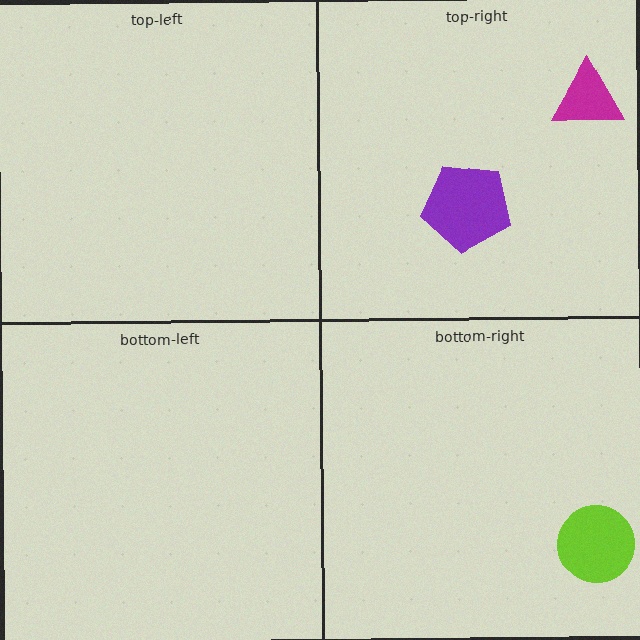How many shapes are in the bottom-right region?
1.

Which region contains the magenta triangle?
The top-right region.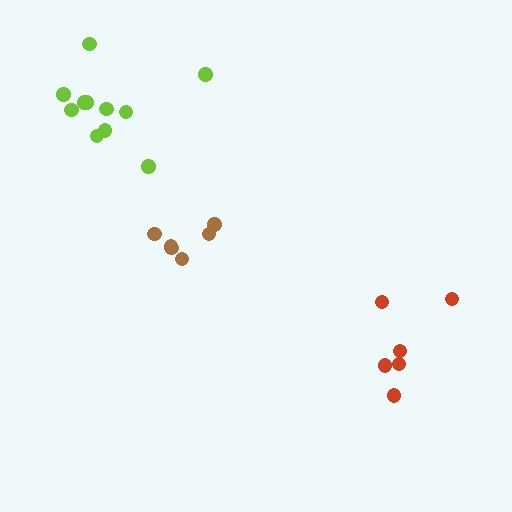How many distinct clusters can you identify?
There are 3 distinct clusters.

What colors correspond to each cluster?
The clusters are colored: red, brown, lime.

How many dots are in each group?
Group 1: 6 dots, Group 2: 6 dots, Group 3: 12 dots (24 total).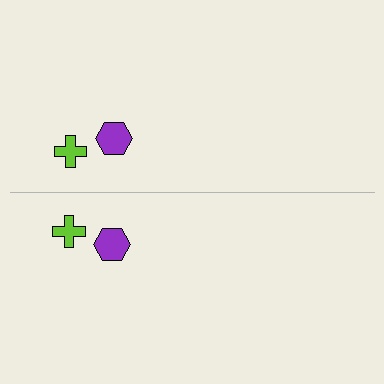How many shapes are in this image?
There are 4 shapes in this image.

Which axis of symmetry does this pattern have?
The pattern has a horizontal axis of symmetry running through the center of the image.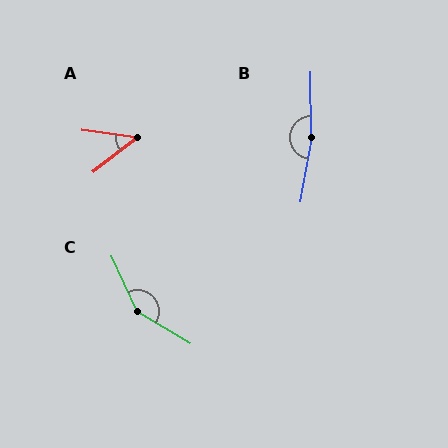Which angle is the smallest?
A, at approximately 46 degrees.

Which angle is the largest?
B, at approximately 170 degrees.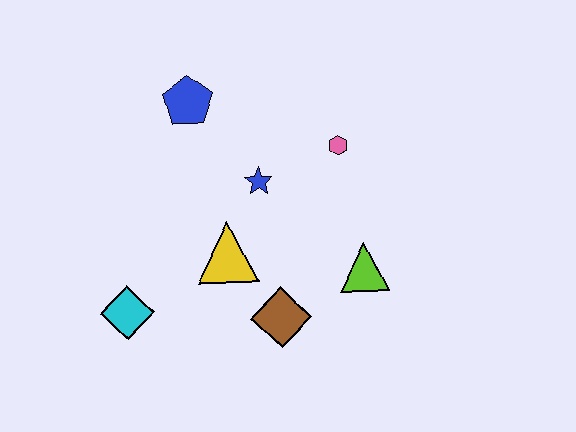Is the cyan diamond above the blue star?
No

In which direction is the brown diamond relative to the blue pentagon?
The brown diamond is below the blue pentagon.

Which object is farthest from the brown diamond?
The blue pentagon is farthest from the brown diamond.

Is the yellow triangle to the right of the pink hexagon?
No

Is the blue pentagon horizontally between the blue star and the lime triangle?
No